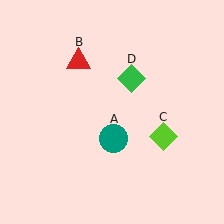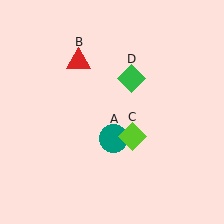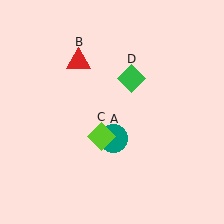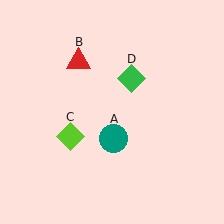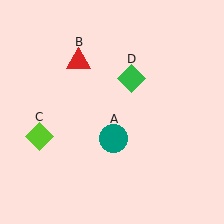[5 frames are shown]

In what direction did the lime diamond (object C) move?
The lime diamond (object C) moved left.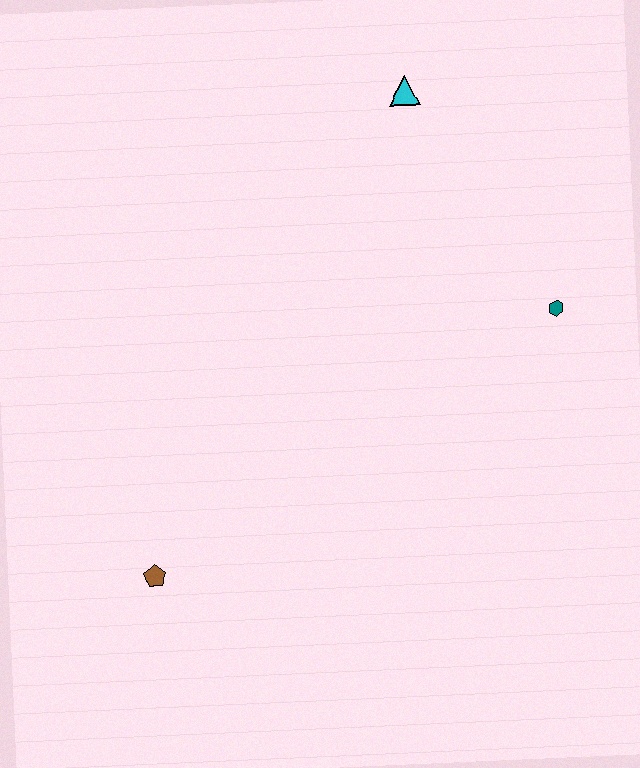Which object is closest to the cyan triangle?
The teal hexagon is closest to the cyan triangle.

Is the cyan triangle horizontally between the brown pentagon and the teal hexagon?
Yes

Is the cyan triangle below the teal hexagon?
No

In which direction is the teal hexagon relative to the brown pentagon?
The teal hexagon is to the right of the brown pentagon.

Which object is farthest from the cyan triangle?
The brown pentagon is farthest from the cyan triangle.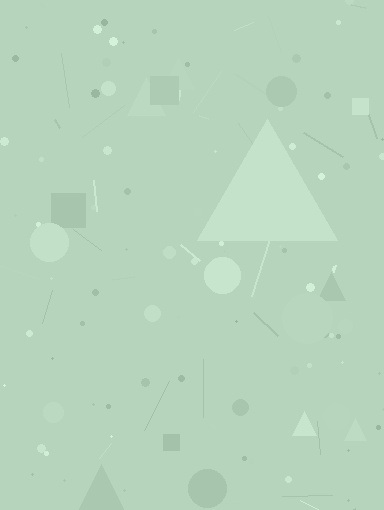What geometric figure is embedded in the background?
A triangle is embedded in the background.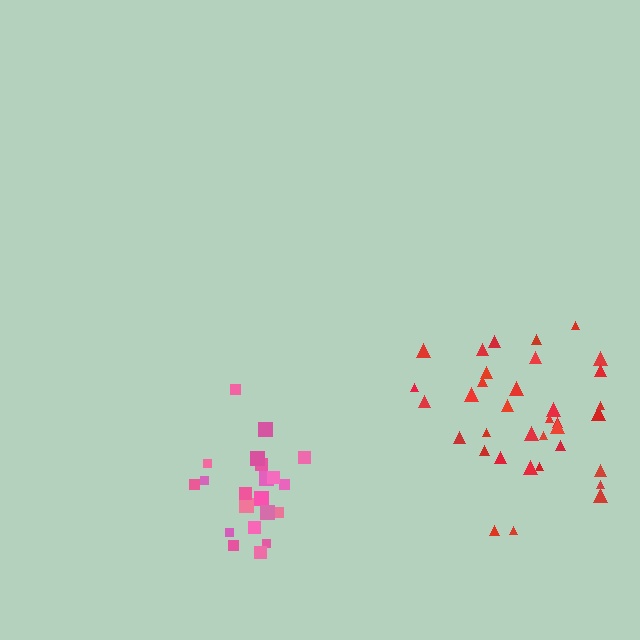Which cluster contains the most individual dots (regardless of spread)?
Red (35).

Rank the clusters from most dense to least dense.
pink, red.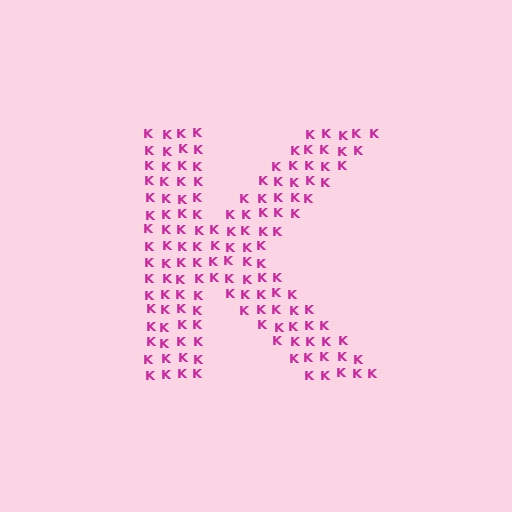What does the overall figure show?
The overall figure shows the letter K.